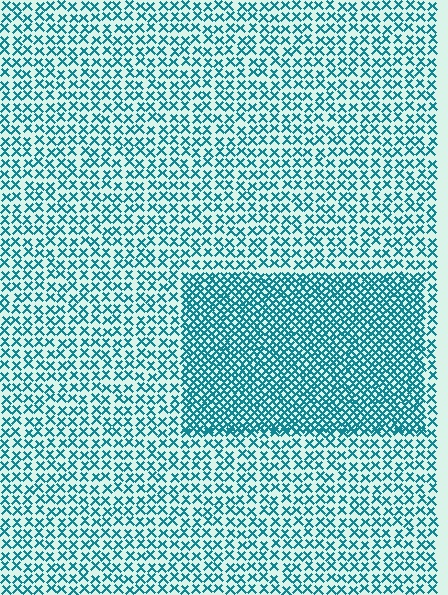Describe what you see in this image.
The image contains small teal elements arranged at two different densities. A rectangle-shaped region is visible where the elements are more densely packed than the surrounding area.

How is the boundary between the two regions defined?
The boundary is defined by a change in element density (approximately 2.2x ratio). All elements are the same color, size, and shape.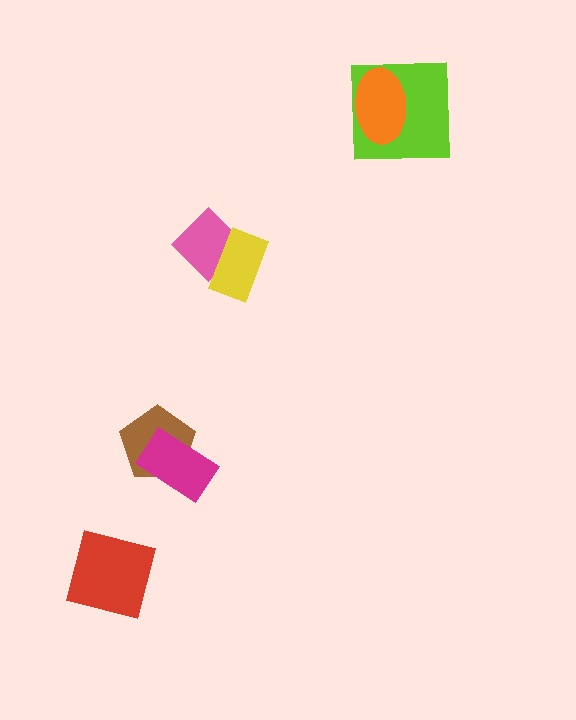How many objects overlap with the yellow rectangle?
1 object overlaps with the yellow rectangle.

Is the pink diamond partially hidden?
Yes, it is partially covered by another shape.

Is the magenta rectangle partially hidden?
No, no other shape covers it.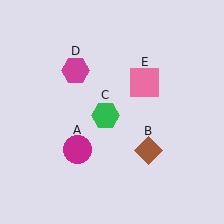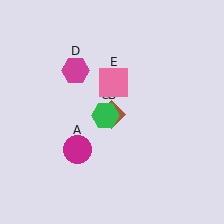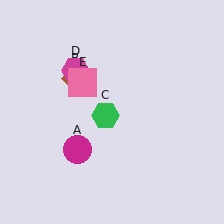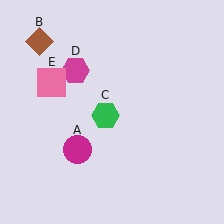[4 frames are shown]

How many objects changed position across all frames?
2 objects changed position: brown diamond (object B), pink square (object E).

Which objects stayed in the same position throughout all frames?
Magenta circle (object A) and green hexagon (object C) and magenta hexagon (object D) remained stationary.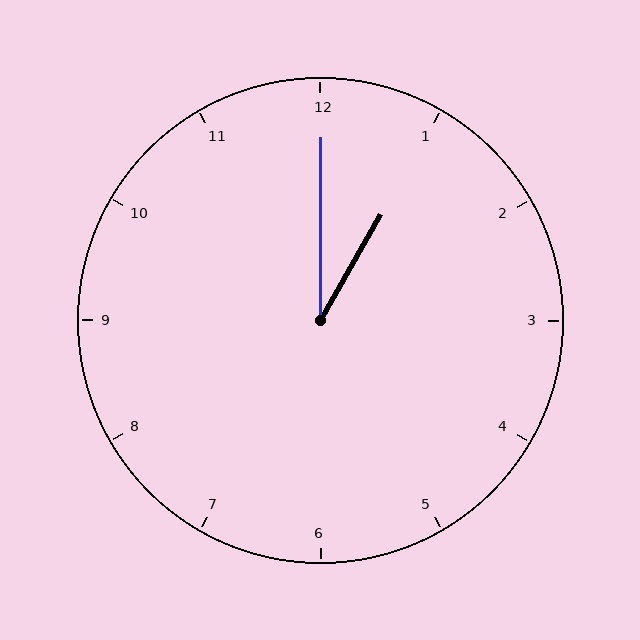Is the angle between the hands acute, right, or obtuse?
It is acute.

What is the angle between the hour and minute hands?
Approximately 30 degrees.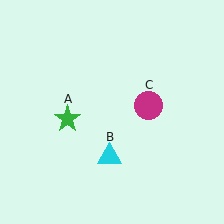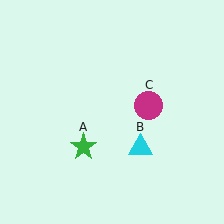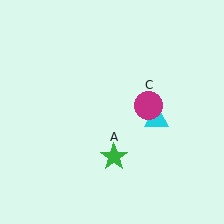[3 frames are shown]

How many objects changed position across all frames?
2 objects changed position: green star (object A), cyan triangle (object B).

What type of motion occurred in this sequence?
The green star (object A), cyan triangle (object B) rotated counterclockwise around the center of the scene.